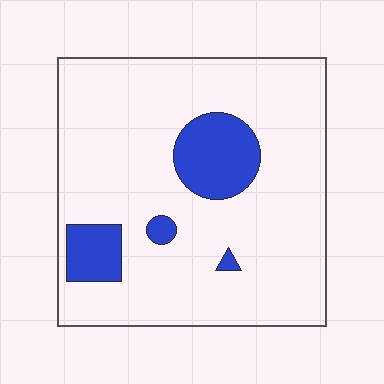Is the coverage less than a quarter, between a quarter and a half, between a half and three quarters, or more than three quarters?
Less than a quarter.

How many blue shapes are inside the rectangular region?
4.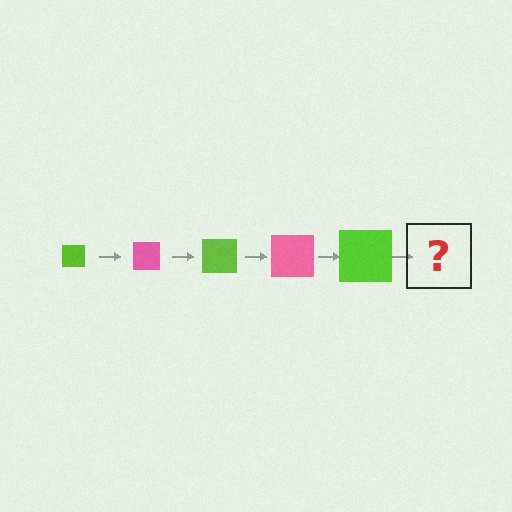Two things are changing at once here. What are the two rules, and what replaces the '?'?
The two rules are that the square grows larger each step and the color cycles through lime and pink. The '?' should be a pink square, larger than the previous one.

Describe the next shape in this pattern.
It should be a pink square, larger than the previous one.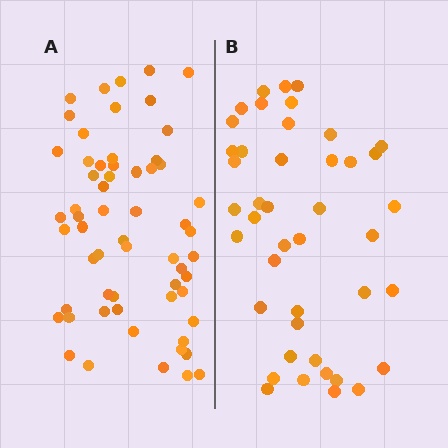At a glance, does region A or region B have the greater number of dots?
Region A (the left region) has more dots.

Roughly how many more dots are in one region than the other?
Region A has approximately 15 more dots than region B.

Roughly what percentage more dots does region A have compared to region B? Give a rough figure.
About 40% more.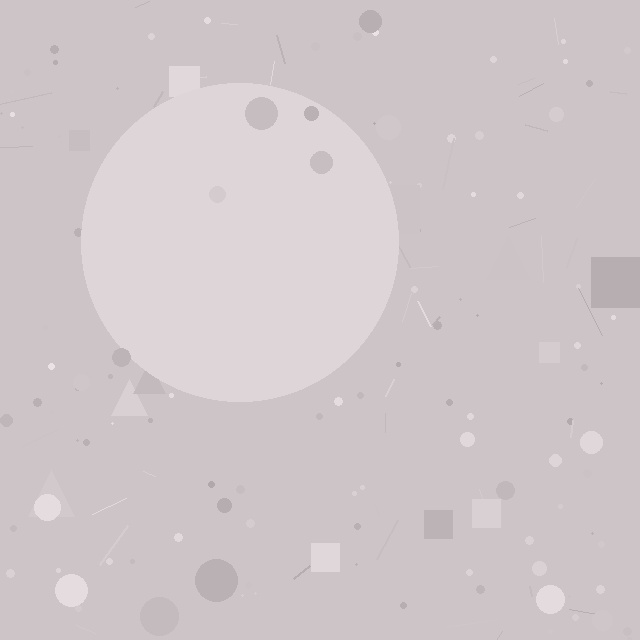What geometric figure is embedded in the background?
A circle is embedded in the background.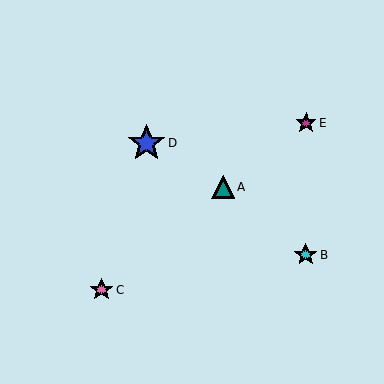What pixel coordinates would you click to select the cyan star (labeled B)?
Click at (306, 255) to select the cyan star B.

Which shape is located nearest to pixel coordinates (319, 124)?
The magenta star (labeled E) at (306, 123) is nearest to that location.